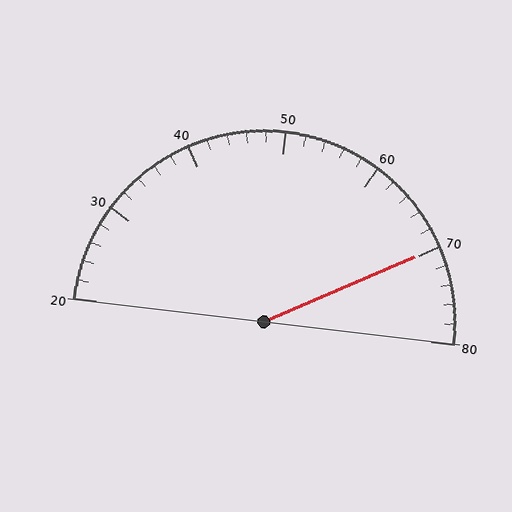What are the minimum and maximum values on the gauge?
The gauge ranges from 20 to 80.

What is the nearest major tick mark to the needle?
The nearest major tick mark is 70.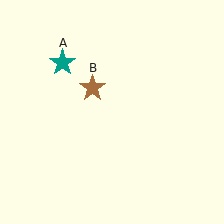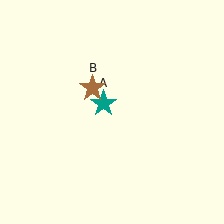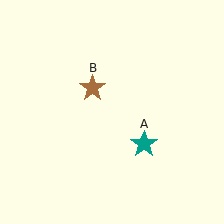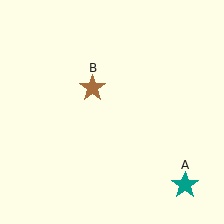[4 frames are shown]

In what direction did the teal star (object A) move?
The teal star (object A) moved down and to the right.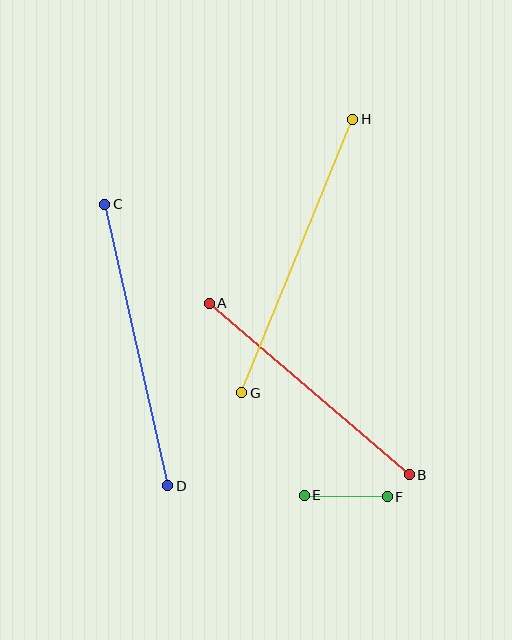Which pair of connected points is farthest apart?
Points G and H are farthest apart.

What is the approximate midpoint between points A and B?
The midpoint is at approximately (309, 389) pixels.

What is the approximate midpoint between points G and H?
The midpoint is at approximately (297, 256) pixels.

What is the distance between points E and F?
The distance is approximately 83 pixels.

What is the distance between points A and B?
The distance is approximately 263 pixels.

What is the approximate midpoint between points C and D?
The midpoint is at approximately (136, 345) pixels.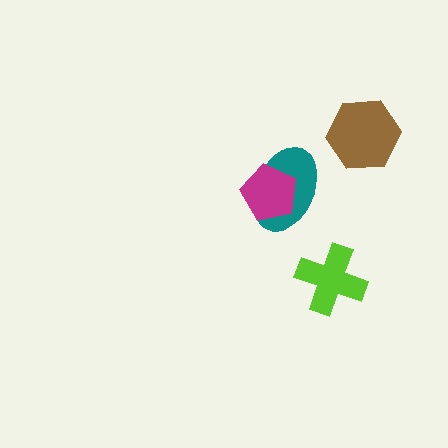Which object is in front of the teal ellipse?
The magenta pentagon is in front of the teal ellipse.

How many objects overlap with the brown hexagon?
0 objects overlap with the brown hexagon.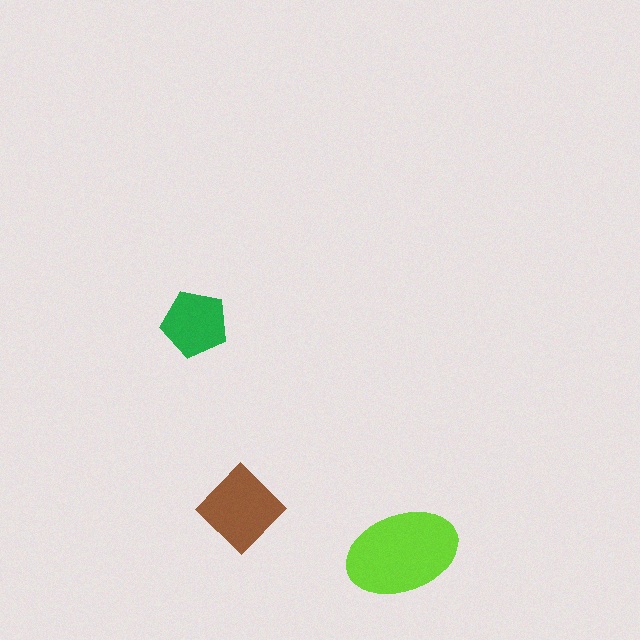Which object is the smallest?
The green pentagon.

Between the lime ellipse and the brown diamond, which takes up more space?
The lime ellipse.